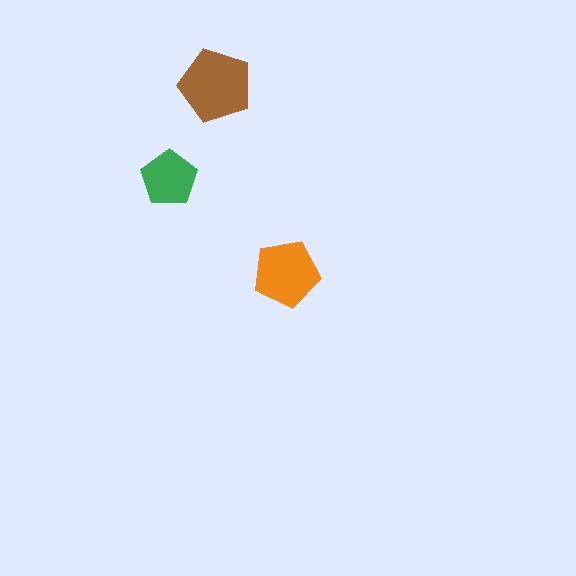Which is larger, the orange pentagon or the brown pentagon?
The brown one.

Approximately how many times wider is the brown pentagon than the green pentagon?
About 1.5 times wider.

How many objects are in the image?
There are 3 objects in the image.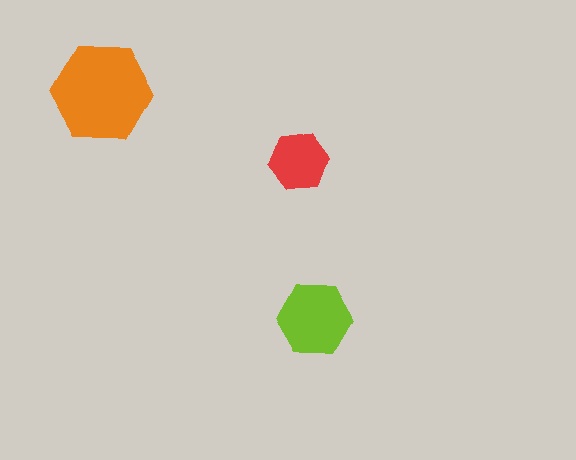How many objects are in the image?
There are 3 objects in the image.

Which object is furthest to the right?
The lime hexagon is rightmost.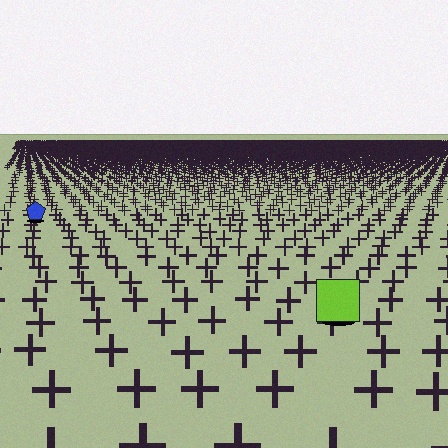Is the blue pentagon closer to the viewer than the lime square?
No. The lime square is closer — you can tell from the texture gradient: the ground texture is coarser near it.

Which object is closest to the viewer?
The lime square is closest. The texture marks near it are larger and more spread out.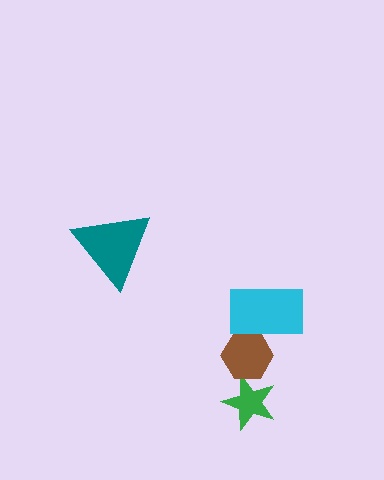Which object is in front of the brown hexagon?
The cyan rectangle is in front of the brown hexagon.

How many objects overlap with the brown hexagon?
2 objects overlap with the brown hexagon.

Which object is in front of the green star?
The brown hexagon is in front of the green star.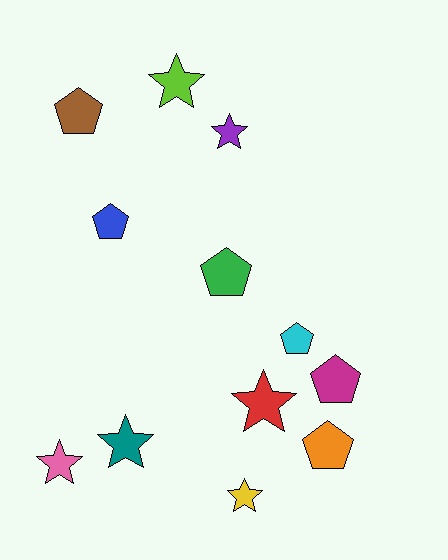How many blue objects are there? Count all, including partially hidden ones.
There is 1 blue object.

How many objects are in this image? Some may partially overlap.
There are 12 objects.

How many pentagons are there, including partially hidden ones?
There are 6 pentagons.